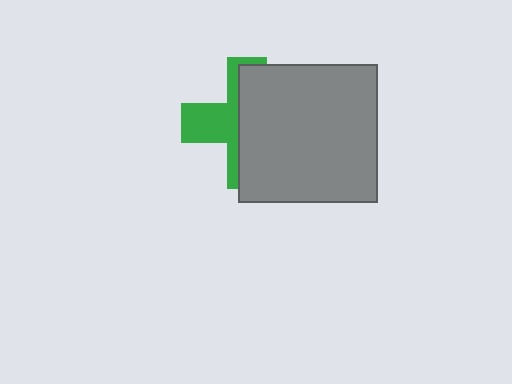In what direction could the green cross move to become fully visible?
The green cross could move left. That would shift it out from behind the gray square entirely.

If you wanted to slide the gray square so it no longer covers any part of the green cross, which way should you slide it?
Slide it right — that is the most direct way to separate the two shapes.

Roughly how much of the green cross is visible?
A small part of it is visible (roughly 37%).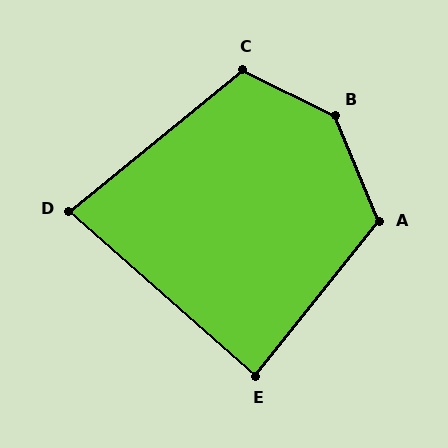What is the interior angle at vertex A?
Approximately 119 degrees (obtuse).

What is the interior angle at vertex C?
Approximately 115 degrees (obtuse).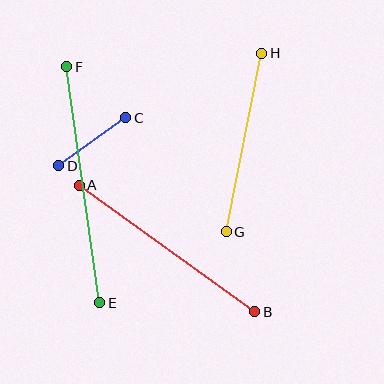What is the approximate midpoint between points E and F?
The midpoint is at approximately (83, 185) pixels.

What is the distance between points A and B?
The distance is approximately 216 pixels.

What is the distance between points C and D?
The distance is approximately 82 pixels.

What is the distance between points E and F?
The distance is approximately 238 pixels.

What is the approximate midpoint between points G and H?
The midpoint is at approximately (244, 143) pixels.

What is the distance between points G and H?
The distance is approximately 182 pixels.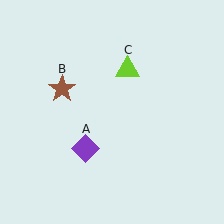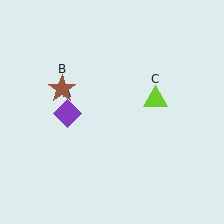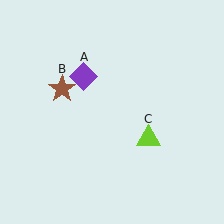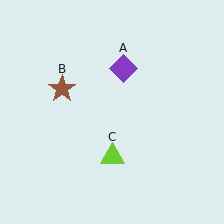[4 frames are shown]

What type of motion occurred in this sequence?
The purple diamond (object A), lime triangle (object C) rotated clockwise around the center of the scene.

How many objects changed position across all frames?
2 objects changed position: purple diamond (object A), lime triangle (object C).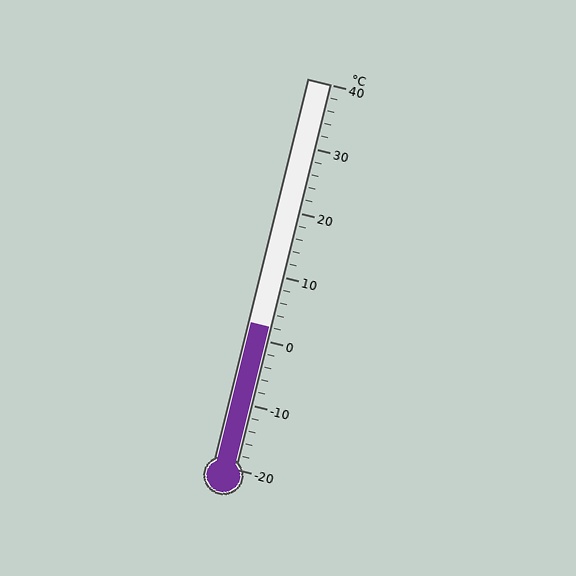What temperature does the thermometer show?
The thermometer shows approximately 2°C.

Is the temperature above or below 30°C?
The temperature is below 30°C.